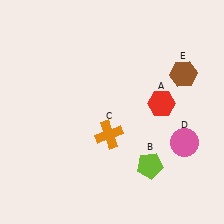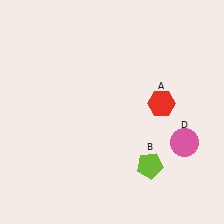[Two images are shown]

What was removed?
The brown hexagon (E), the orange cross (C) were removed in Image 2.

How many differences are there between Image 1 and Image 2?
There are 2 differences between the two images.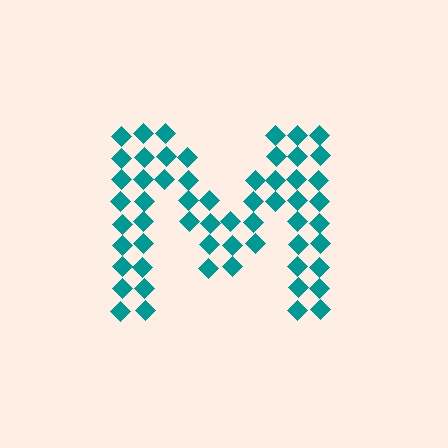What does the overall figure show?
The overall figure shows the letter M.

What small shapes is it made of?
It is made of small diamonds.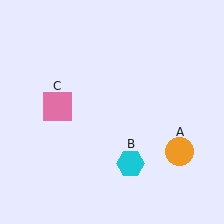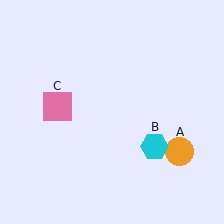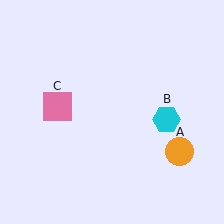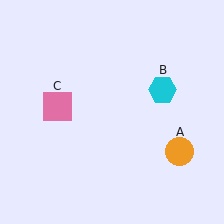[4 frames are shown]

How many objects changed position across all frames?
1 object changed position: cyan hexagon (object B).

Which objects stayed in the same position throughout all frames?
Orange circle (object A) and pink square (object C) remained stationary.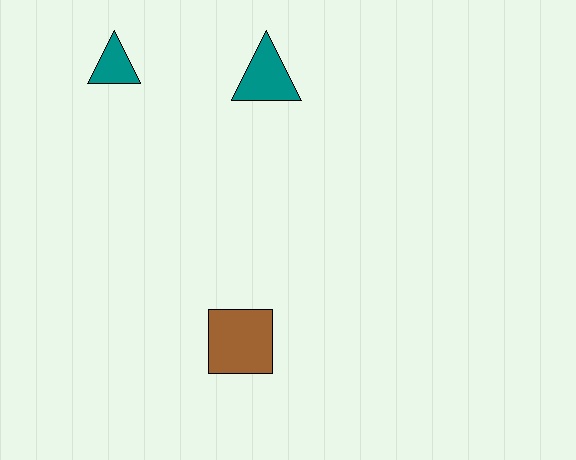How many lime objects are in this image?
There are no lime objects.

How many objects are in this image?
There are 3 objects.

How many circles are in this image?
There are no circles.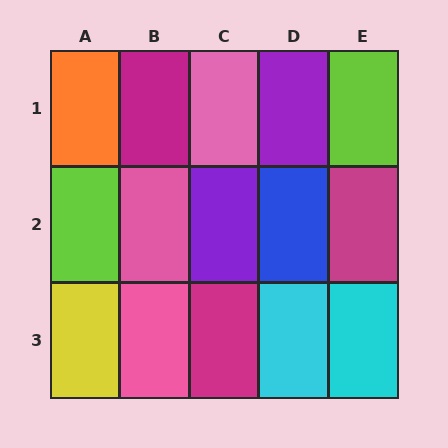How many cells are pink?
3 cells are pink.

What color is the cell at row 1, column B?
Magenta.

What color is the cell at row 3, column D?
Cyan.